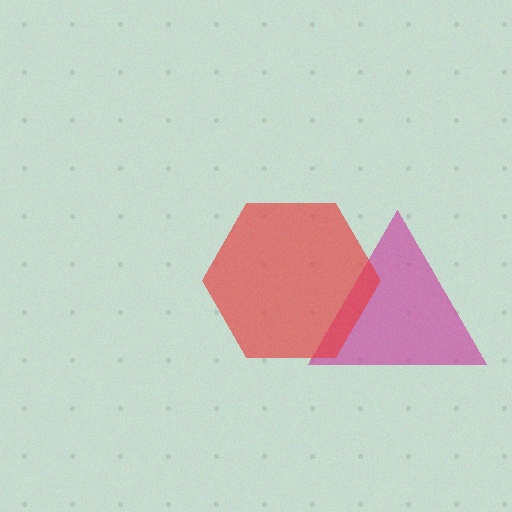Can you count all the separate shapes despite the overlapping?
Yes, there are 2 separate shapes.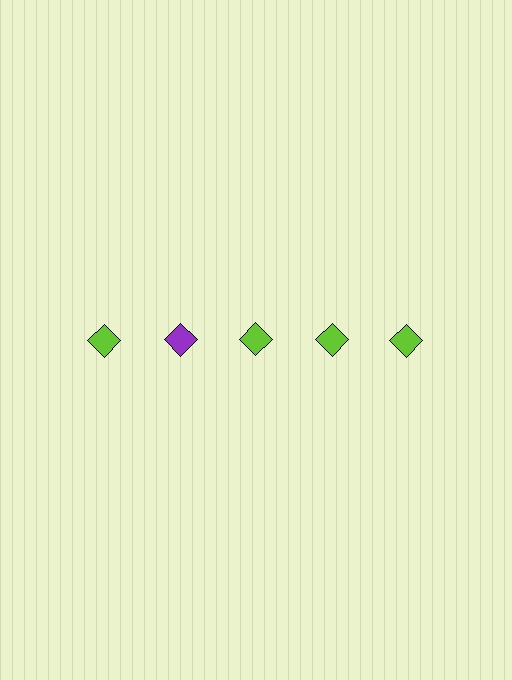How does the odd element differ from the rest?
It has a different color: purple instead of lime.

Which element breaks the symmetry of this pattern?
The purple diamond in the top row, second from left column breaks the symmetry. All other shapes are lime diamonds.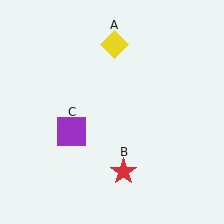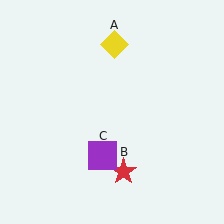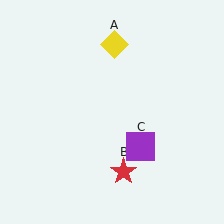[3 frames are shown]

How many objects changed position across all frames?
1 object changed position: purple square (object C).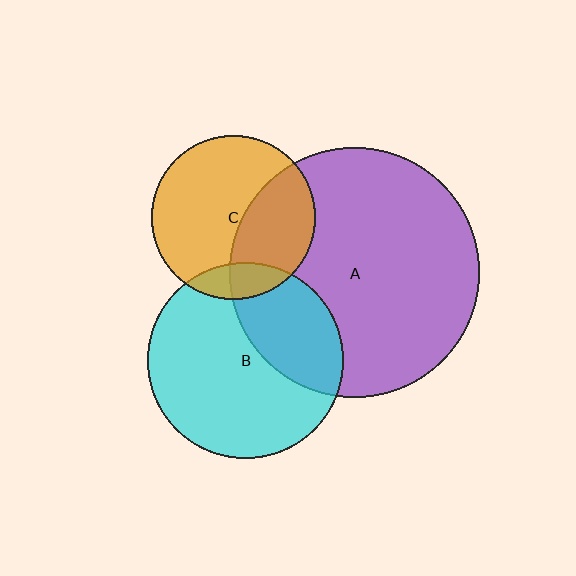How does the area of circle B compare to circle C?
Approximately 1.4 times.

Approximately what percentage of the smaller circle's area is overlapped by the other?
Approximately 35%.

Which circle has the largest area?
Circle A (purple).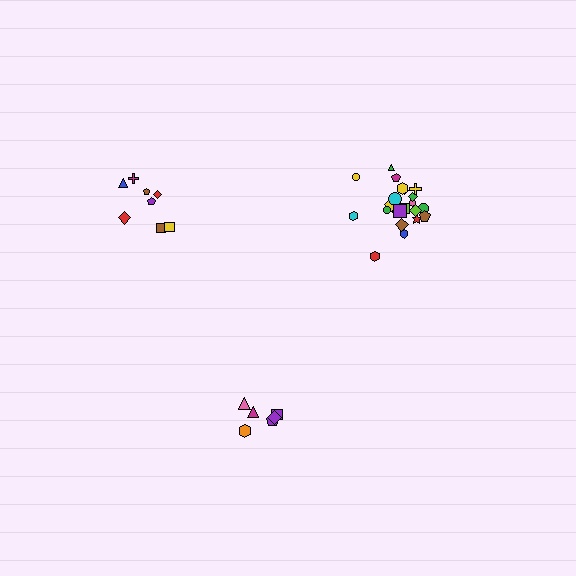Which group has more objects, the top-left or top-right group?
The top-right group.